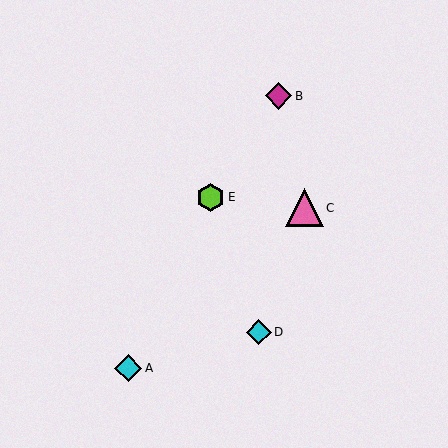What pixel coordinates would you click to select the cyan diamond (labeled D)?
Click at (259, 332) to select the cyan diamond D.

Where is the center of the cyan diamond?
The center of the cyan diamond is at (128, 368).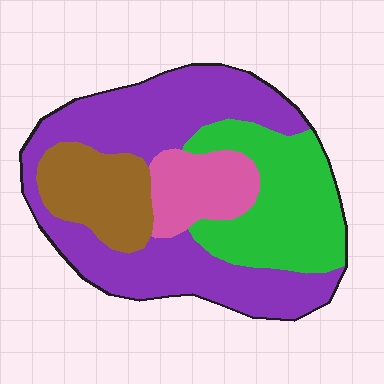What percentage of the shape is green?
Green covers 25% of the shape.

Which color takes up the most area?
Purple, at roughly 50%.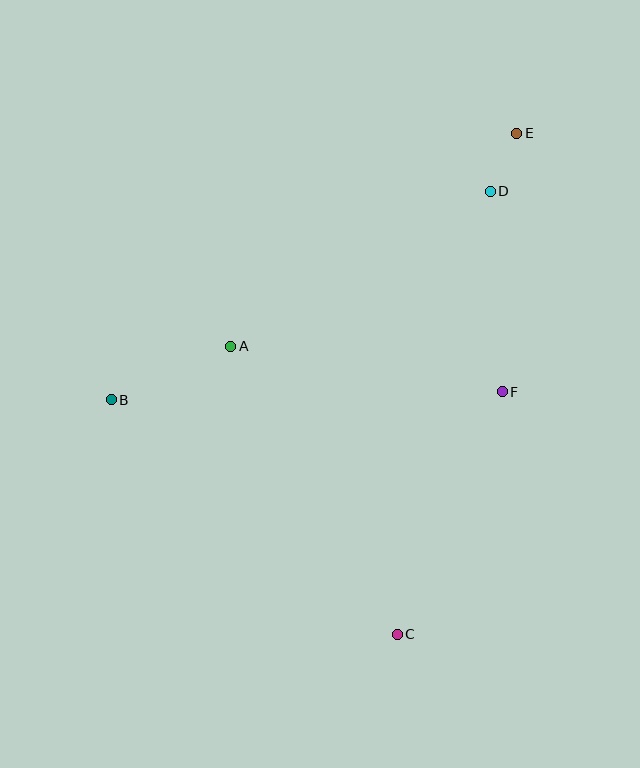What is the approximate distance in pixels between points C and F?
The distance between C and F is approximately 264 pixels.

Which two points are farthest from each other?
Points C and E are farthest from each other.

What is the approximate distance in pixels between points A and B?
The distance between A and B is approximately 131 pixels.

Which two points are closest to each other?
Points D and E are closest to each other.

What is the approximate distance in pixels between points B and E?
The distance between B and E is approximately 485 pixels.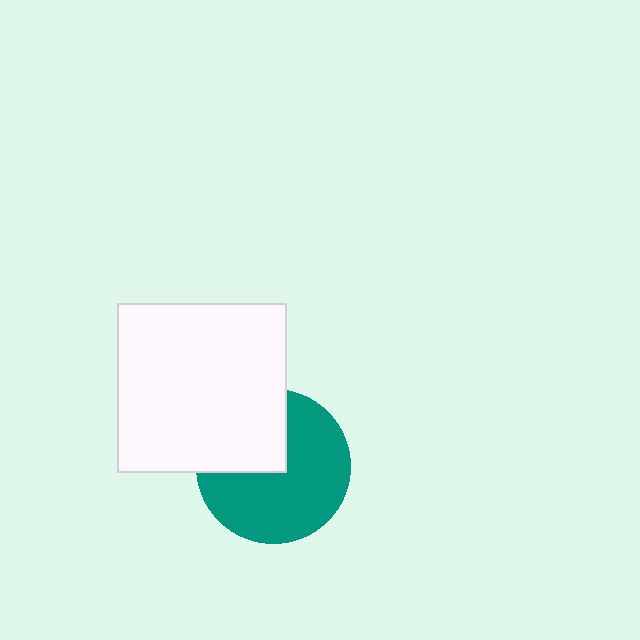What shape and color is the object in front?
The object in front is a white square.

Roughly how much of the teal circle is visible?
Most of it is visible (roughly 66%).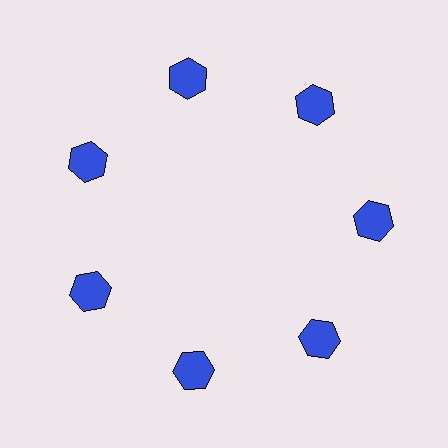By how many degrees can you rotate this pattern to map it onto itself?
The pattern maps onto itself every 51 degrees of rotation.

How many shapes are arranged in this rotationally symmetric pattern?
There are 7 shapes, arranged in 7 groups of 1.